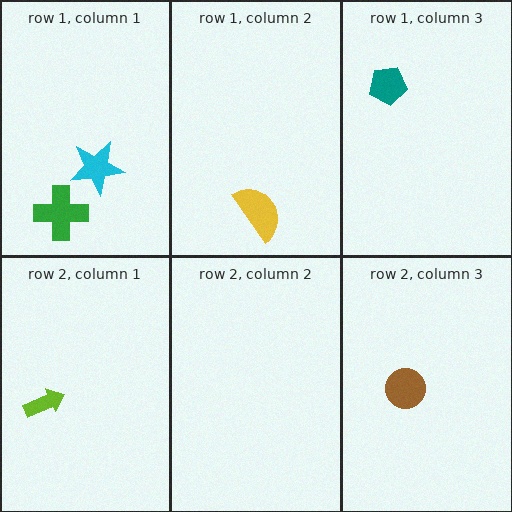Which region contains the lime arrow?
The row 2, column 1 region.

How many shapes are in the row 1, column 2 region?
1.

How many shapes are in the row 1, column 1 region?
2.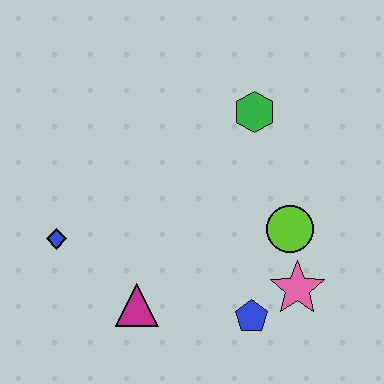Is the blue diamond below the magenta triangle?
No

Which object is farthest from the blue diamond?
The pink star is farthest from the blue diamond.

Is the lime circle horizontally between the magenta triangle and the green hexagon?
No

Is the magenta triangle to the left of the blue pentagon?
Yes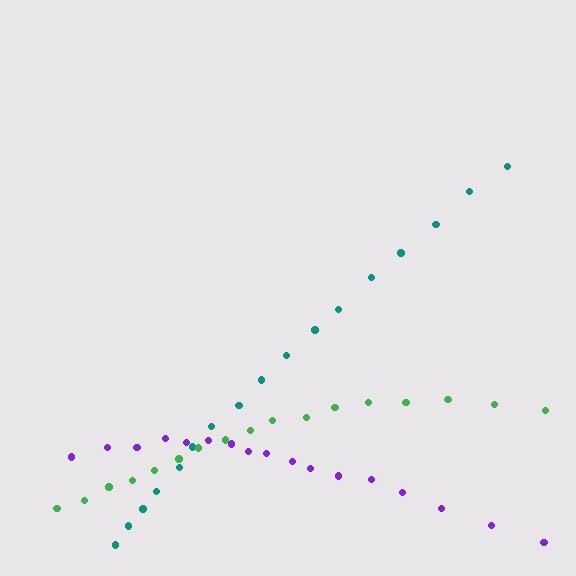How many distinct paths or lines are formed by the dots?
There are 3 distinct paths.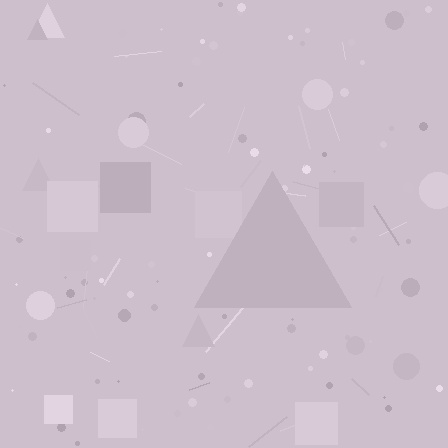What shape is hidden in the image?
A triangle is hidden in the image.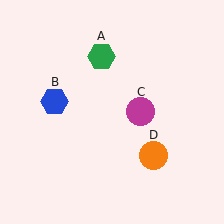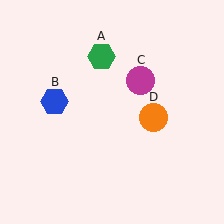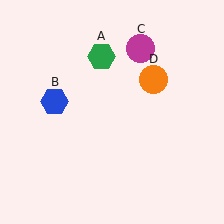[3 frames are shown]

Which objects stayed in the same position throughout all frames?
Green hexagon (object A) and blue hexagon (object B) remained stationary.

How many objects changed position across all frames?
2 objects changed position: magenta circle (object C), orange circle (object D).